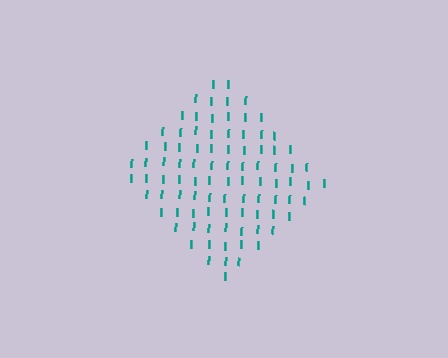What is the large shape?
The large shape is a diamond.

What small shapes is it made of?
It is made of small letter I's.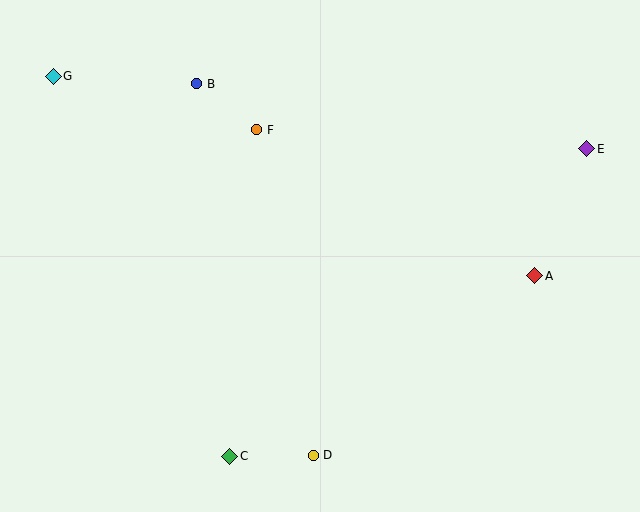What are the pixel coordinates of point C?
Point C is at (230, 456).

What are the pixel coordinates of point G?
Point G is at (53, 76).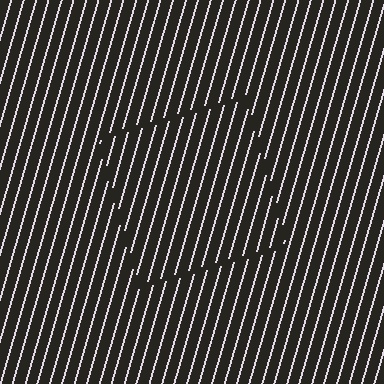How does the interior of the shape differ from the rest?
The interior of the shape contains the same grating, shifted by half a period — the contour is defined by the phase discontinuity where line-ends from the inner and outer gratings abut.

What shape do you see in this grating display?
An illusory square. The interior of the shape contains the same grating, shifted by half a period — the contour is defined by the phase discontinuity where line-ends from the inner and outer gratings abut.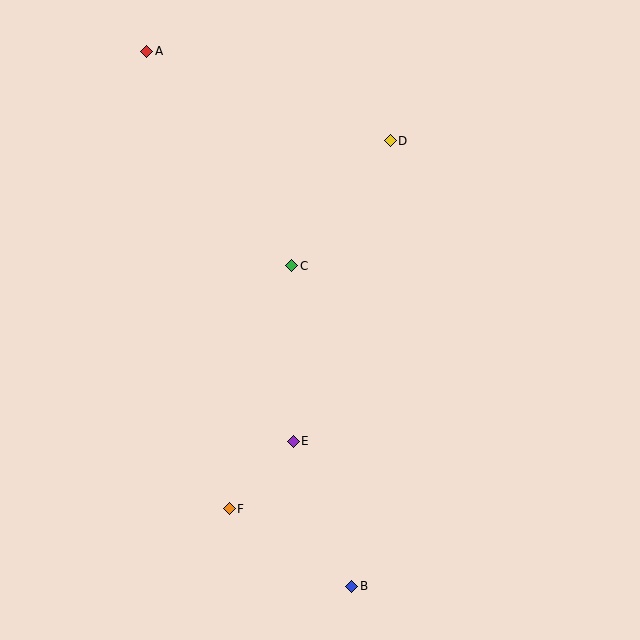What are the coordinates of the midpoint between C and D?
The midpoint between C and D is at (341, 203).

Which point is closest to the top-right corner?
Point D is closest to the top-right corner.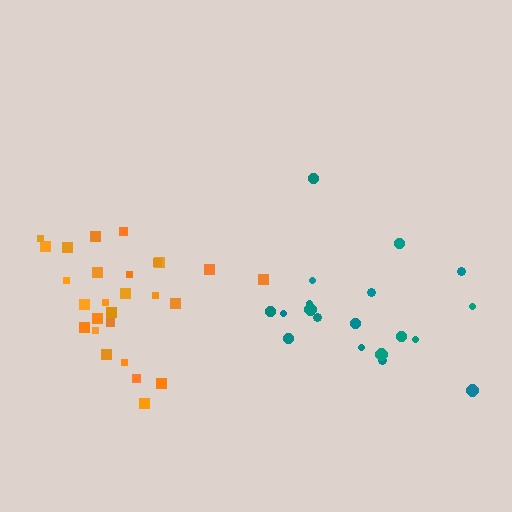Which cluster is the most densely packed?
Orange.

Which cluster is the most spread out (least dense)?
Teal.